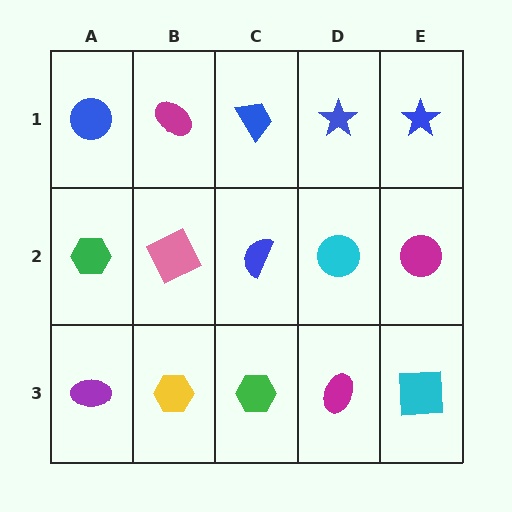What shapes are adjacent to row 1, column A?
A green hexagon (row 2, column A), a magenta ellipse (row 1, column B).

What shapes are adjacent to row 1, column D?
A cyan circle (row 2, column D), a blue trapezoid (row 1, column C), a blue star (row 1, column E).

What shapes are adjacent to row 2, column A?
A blue circle (row 1, column A), a purple ellipse (row 3, column A), a pink square (row 2, column B).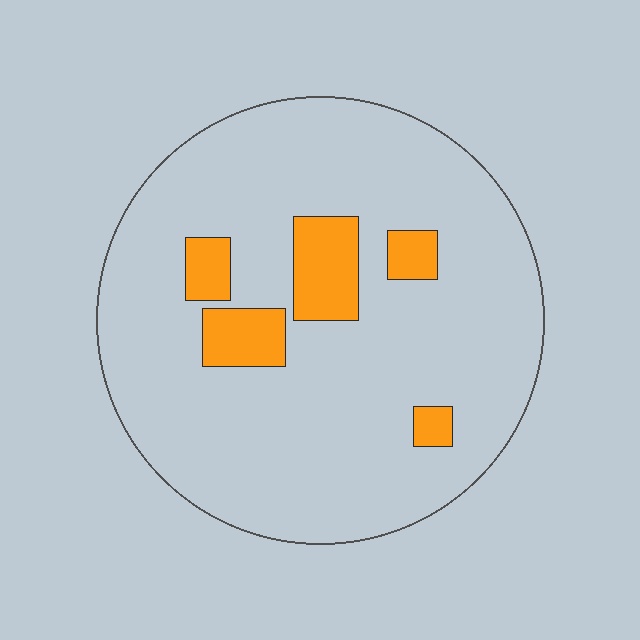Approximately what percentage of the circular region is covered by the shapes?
Approximately 10%.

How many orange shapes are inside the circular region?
5.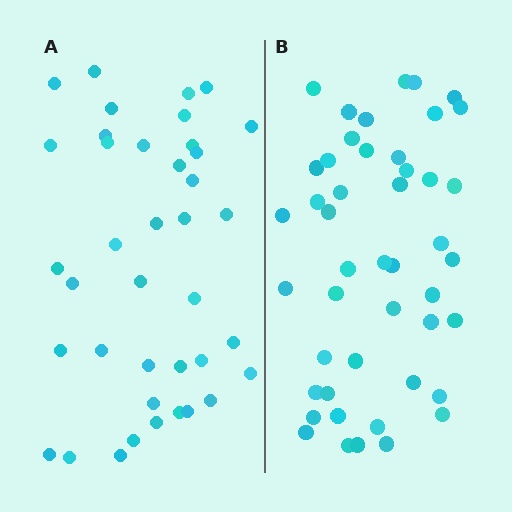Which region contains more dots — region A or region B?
Region B (the right region) has more dots.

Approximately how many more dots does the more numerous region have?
Region B has roughly 8 or so more dots than region A.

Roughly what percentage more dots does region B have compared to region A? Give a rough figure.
About 20% more.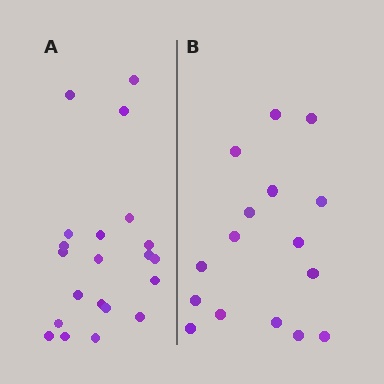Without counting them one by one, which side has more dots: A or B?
Region A (the left region) has more dots.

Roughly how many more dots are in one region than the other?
Region A has about 5 more dots than region B.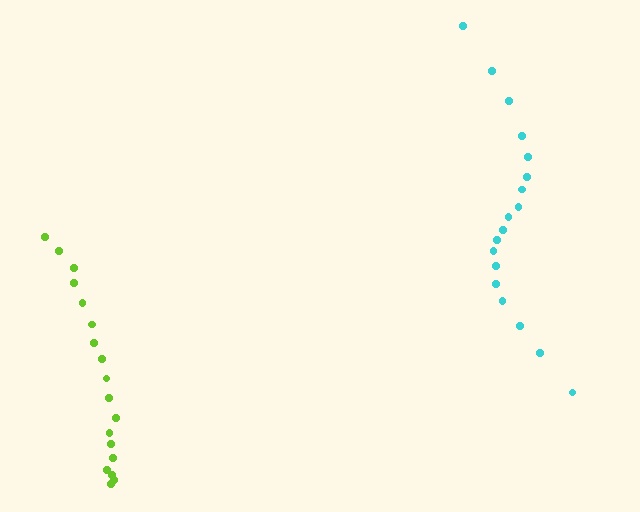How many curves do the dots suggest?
There are 2 distinct paths.